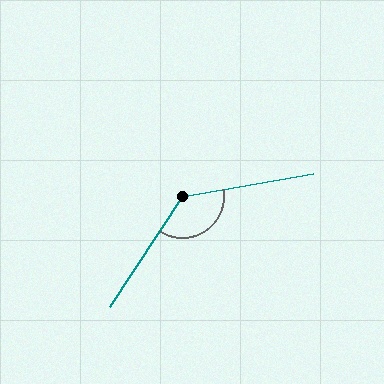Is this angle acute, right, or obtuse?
It is obtuse.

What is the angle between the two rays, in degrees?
Approximately 133 degrees.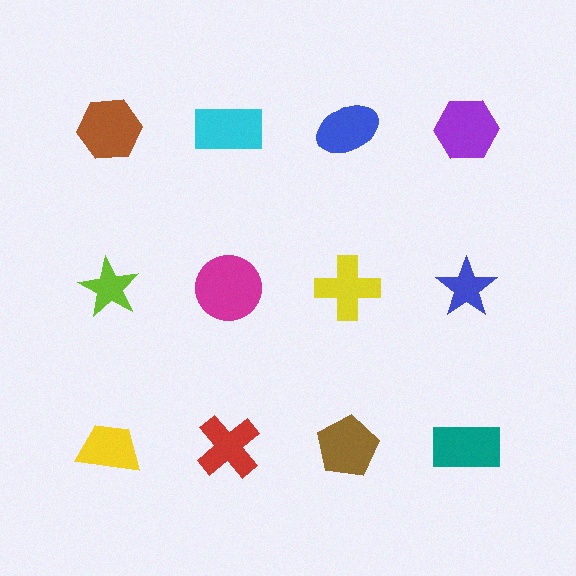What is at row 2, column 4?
A blue star.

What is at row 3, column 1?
A yellow trapezoid.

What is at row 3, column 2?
A red cross.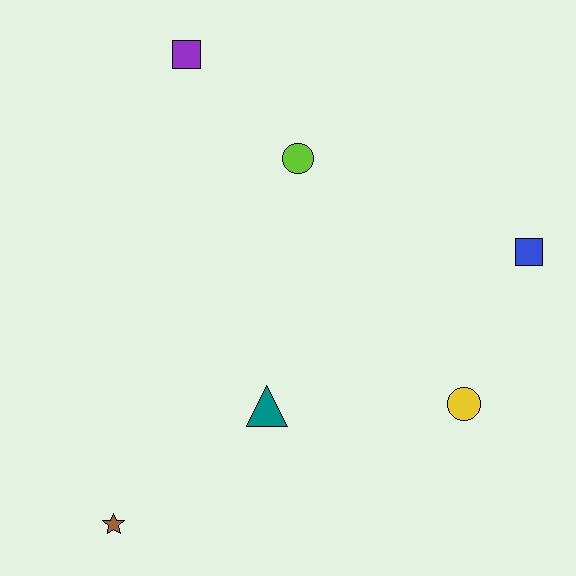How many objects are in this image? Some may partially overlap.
There are 6 objects.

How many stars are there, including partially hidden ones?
There is 1 star.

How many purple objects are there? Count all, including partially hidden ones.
There is 1 purple object.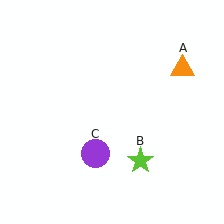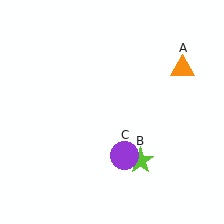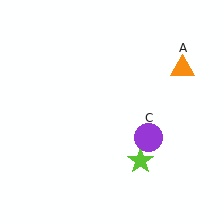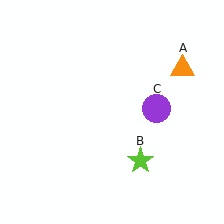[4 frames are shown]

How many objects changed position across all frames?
1 object changed position: purple circle (object C).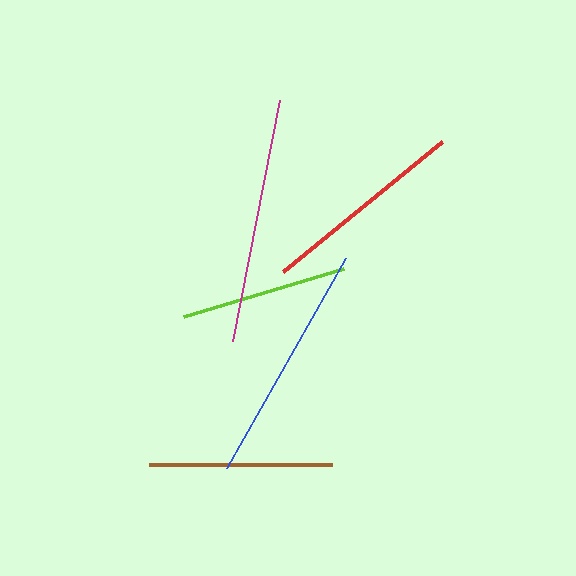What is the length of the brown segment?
The brown segment is approximately 184 pixels long.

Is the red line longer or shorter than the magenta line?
The magenta line is longer than the red line.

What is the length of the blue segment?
The blue segment is approximately 241 pixels long.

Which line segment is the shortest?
The lime line is the shortest at approximately 167 pixels.